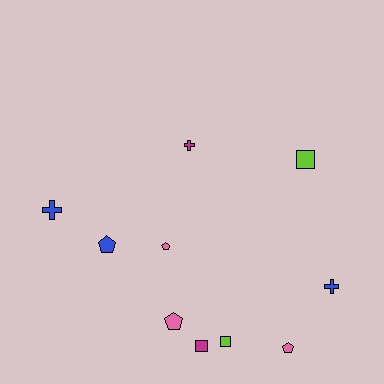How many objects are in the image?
There are 10 objects.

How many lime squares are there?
There are 2 lime squares.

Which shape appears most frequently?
Pentagon, with 4 objects.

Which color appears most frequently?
Pink, with 3 objects.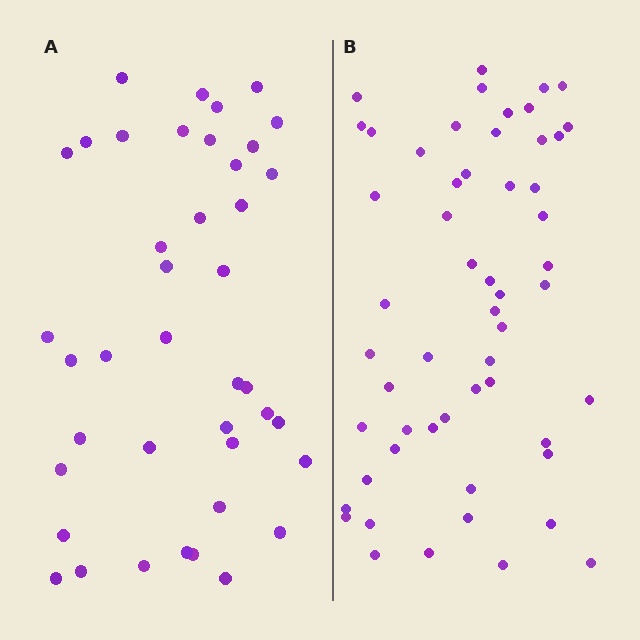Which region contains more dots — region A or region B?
Region B (the right region) has more dots.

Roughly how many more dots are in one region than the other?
Region B has approximately 15 more dots than region A.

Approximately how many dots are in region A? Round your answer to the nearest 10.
About 40 dots. (The exact count is 41, which rounds to 40.)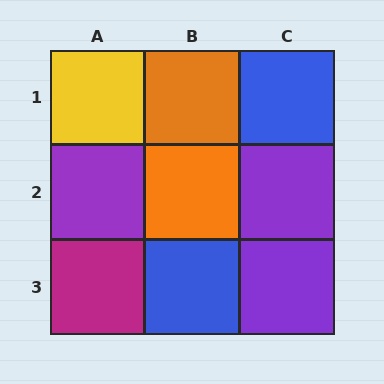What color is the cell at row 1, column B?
Orange.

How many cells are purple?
3 cells are purple.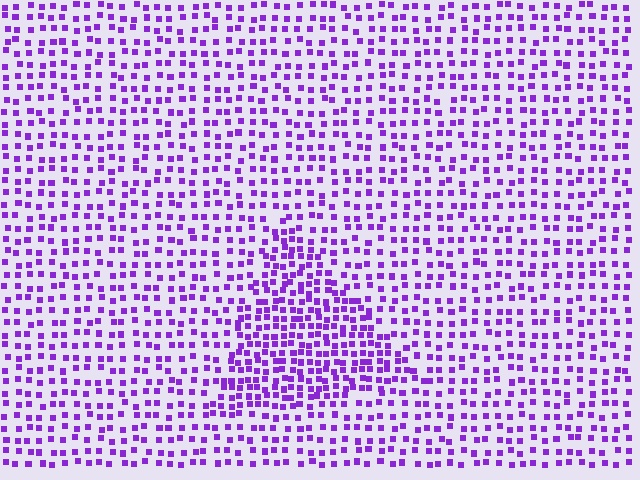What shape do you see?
I see a triangle.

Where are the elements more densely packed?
The elements are more densely packed inside the triangle boundary.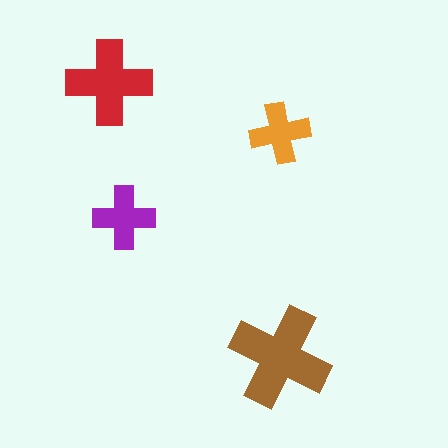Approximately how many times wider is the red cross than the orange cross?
About 1.5 times wider.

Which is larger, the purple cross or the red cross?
The red one.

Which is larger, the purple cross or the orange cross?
The purple one.